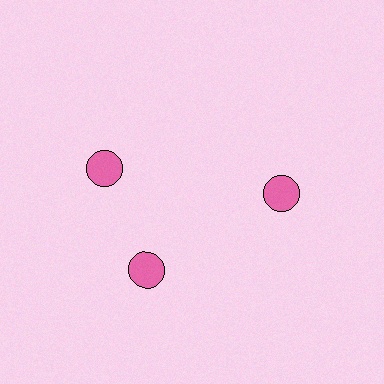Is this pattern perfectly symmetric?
No. The 3 pink circles are arranged in a ring, but one element near the 11 o'clock position is rotated out of alignment along the ring, breaking the 3-fold rotational symmetry.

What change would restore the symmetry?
The symmetry would be restored by rotating it back into even spacing with its neighbors so that all 3 circles sit at equal angles and equal distance from the center.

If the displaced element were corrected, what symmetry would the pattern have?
It would have 3-fold rotational symmetry — the pattern would map onto itself every 120 degrees.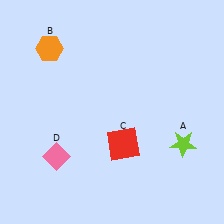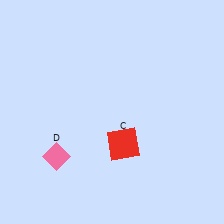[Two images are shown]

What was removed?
The orange hexagon (B), the lime star (A) were removed in Image 2.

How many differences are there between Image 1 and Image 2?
There are 2 differences between the two images.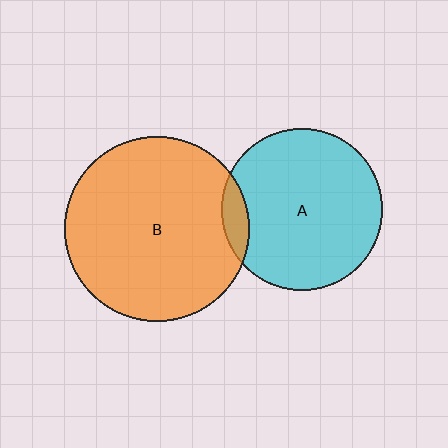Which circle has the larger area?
Circle B (orange).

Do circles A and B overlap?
Yes.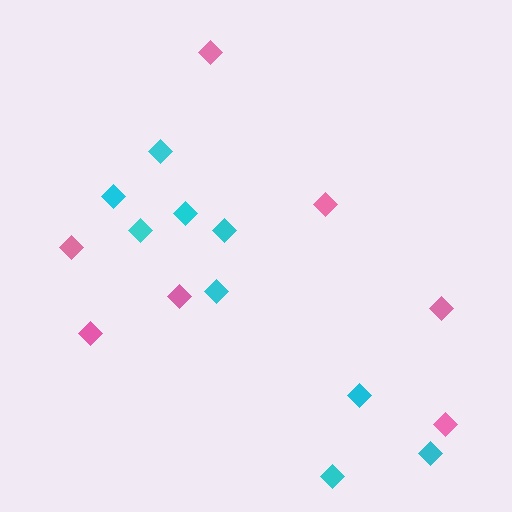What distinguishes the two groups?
There are 2 groups: one group of pink diamonds (7) and one group of cyan diamonds (9).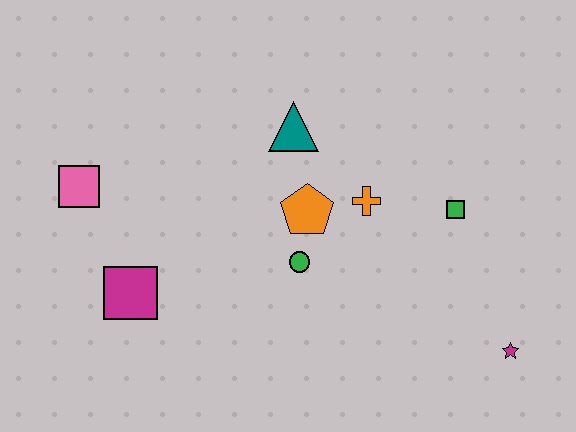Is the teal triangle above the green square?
Yes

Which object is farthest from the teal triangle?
The magenta star is farthest from the teal triangle.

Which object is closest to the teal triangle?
The orange pentagon is closest to the teal triangle.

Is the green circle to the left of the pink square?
No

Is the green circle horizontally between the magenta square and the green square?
Yes